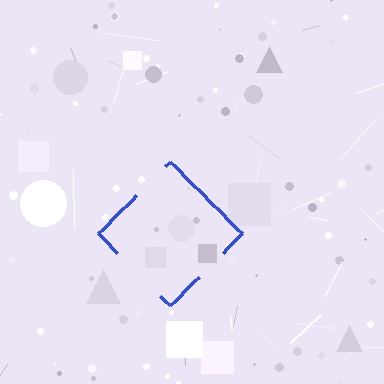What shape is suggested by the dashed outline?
The dashed outline suggests a diamond.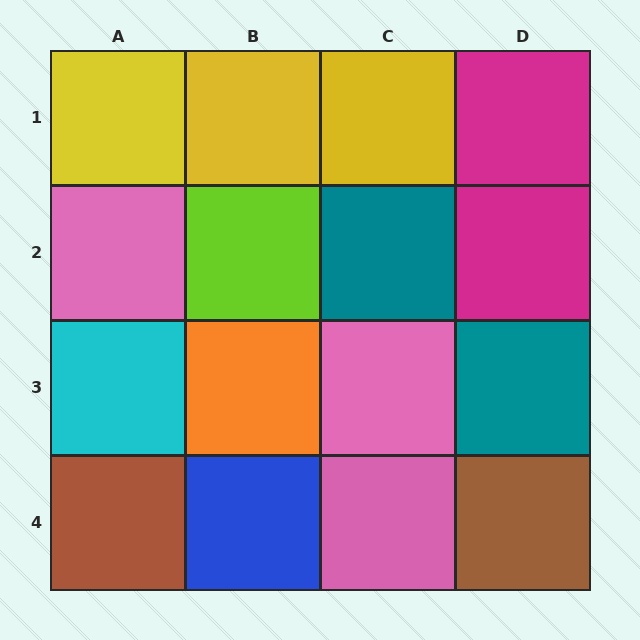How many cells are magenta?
2 cells are magenta.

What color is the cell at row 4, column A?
Brown.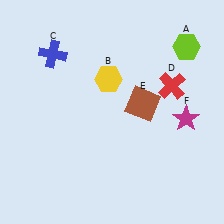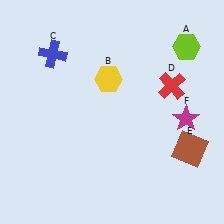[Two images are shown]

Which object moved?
The brown square (E) moved right.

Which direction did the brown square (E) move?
The brown square (E) moved right.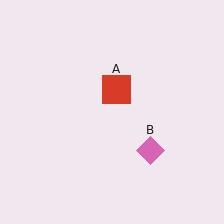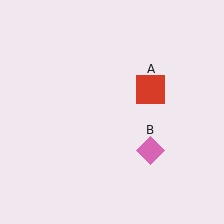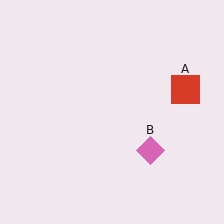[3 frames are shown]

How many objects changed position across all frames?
1 object changed position: red square (object A).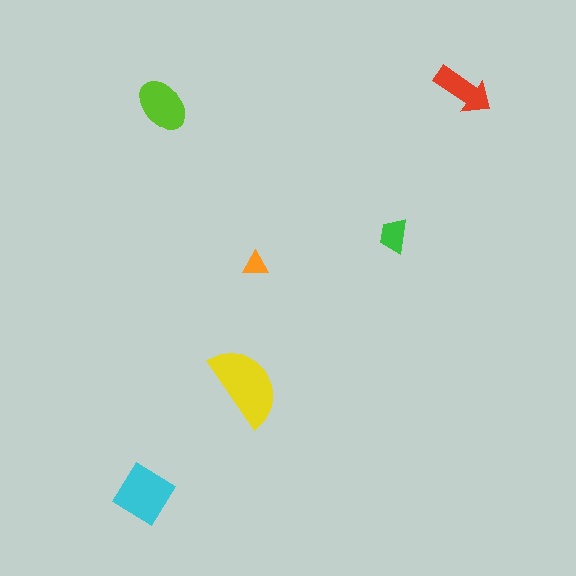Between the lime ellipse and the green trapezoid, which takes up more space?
The lime ellipse.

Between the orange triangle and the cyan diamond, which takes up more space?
The cyan diamond.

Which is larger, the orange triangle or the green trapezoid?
The green trapezoid.